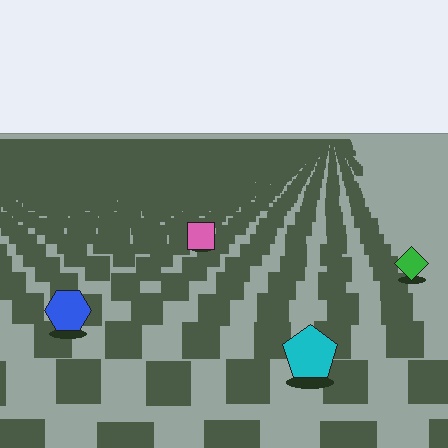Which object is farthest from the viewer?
The pink square is farthest from the viewer. It appears smaller and the ground texture around it is denser.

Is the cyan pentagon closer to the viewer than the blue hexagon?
Yes. The cyan pentagon is closer — you can tell from the texture gradient: the ground texture is coarser near it.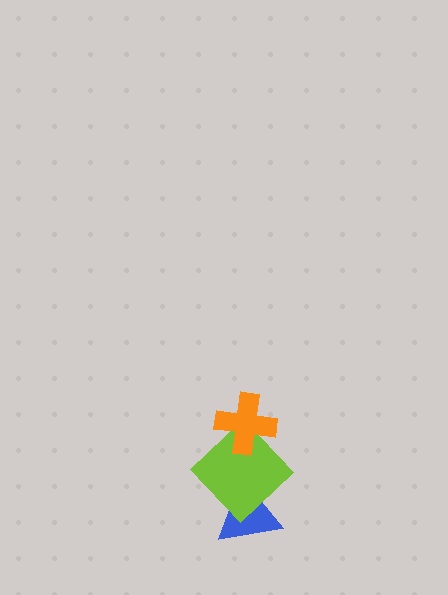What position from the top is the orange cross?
The orange cross is 1st from the top.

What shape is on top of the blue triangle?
The lime diamond is on top of the blue triangle.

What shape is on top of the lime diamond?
The orange cross is on top of the lime diamond.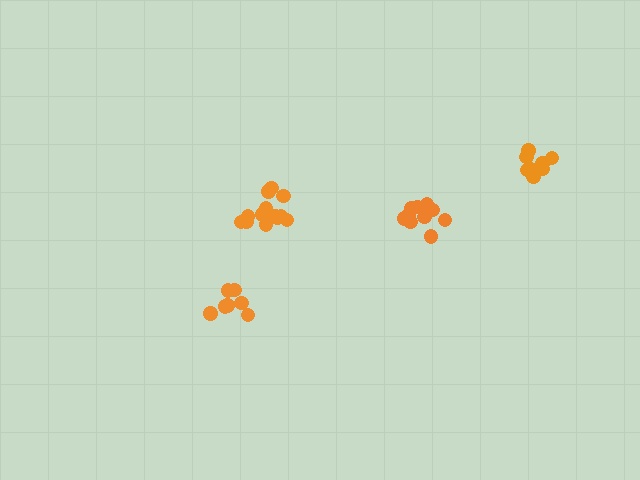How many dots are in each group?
Group 1: 13 dots, Group 2: 7 dots, Group 3: 9 dots, Group 4: 11 dots (40 total).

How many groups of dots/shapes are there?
There are 4 groups.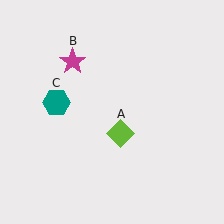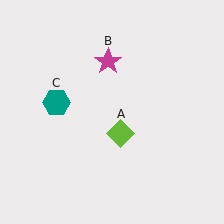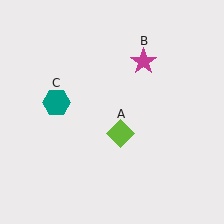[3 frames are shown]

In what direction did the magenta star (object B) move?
The magenta star (object B) moved right.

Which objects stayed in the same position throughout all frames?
Lime diamond (object A) and teal hexagon (object C) remained stationary.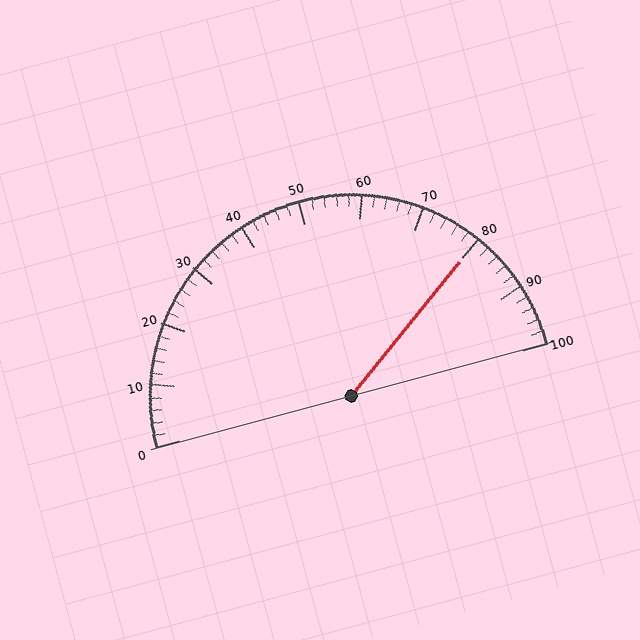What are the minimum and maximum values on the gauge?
The gauge ranges from 0 to 100.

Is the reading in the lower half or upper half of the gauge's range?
The reading is in the upper half of the range (0 to 100).